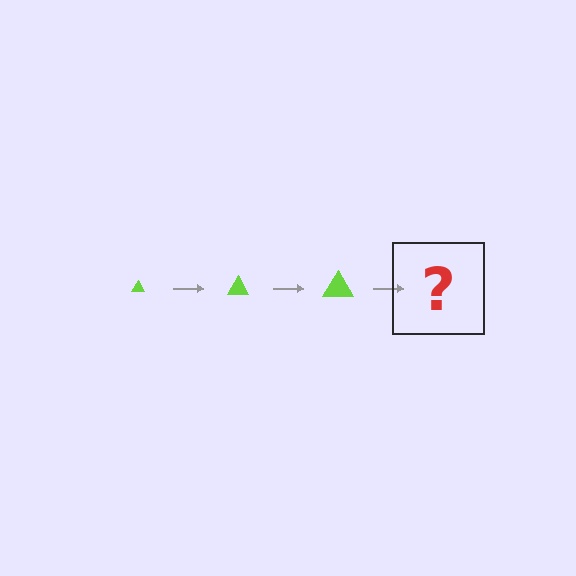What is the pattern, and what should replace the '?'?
The pattern is that the triangle gets progressively larger each step. The '?' should be a lime triangle, larger than the previous one.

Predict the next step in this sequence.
The next step is a lime triangle, larger than the previous one.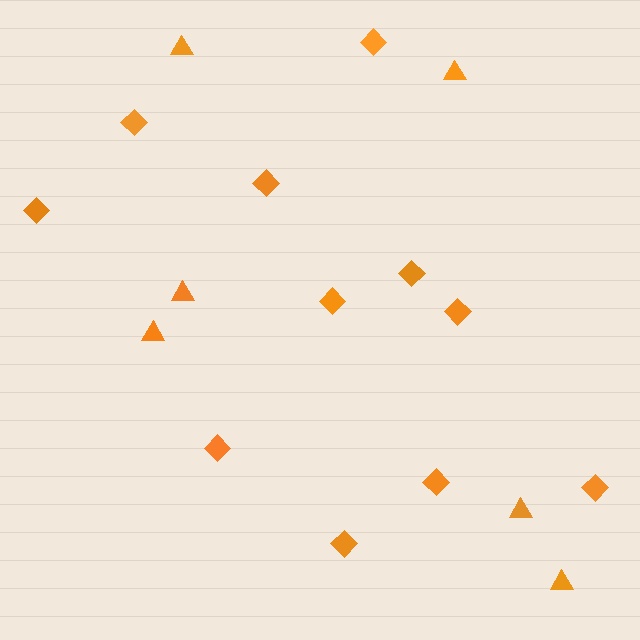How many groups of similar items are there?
There are 2 groups: one group of triangles (6) and one group of diamonds (11).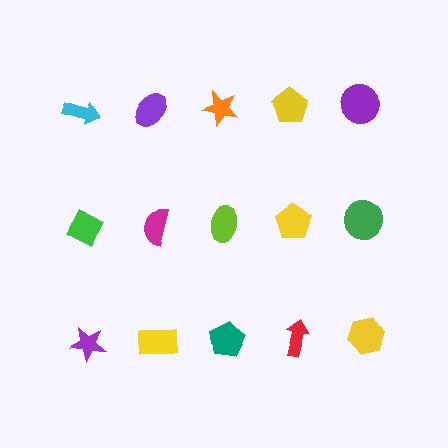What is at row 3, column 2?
A yellow rectangle.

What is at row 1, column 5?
A purple circle.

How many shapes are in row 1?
5 shapes.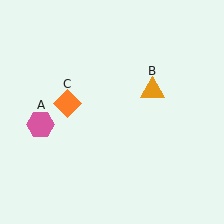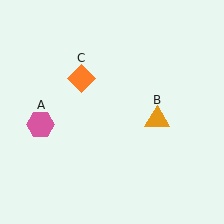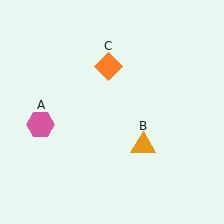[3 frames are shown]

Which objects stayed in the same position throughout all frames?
Pink hexagon (object A) remained stationary.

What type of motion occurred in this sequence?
The orange triangle (object B), orange diamond (object C) rotated clockwise around the center of the scene.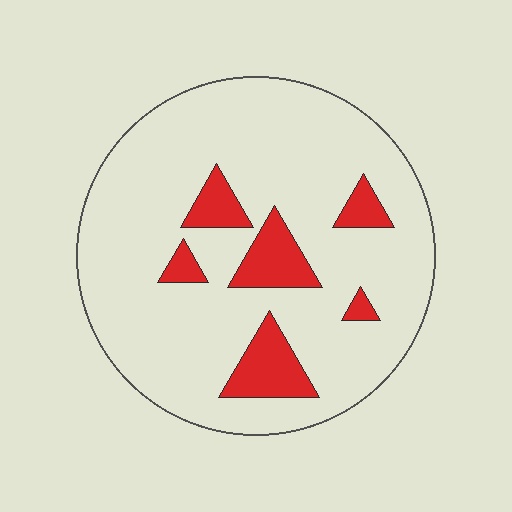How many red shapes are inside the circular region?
6.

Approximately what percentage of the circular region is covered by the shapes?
Approximately 15%.